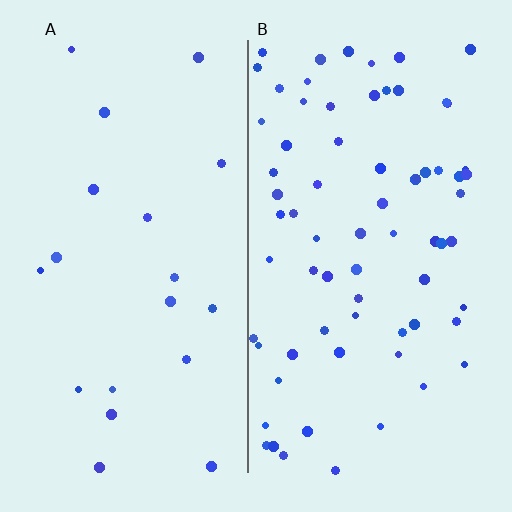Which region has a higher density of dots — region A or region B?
B (the right).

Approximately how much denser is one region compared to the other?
Approximately 3.6× — region B over region A.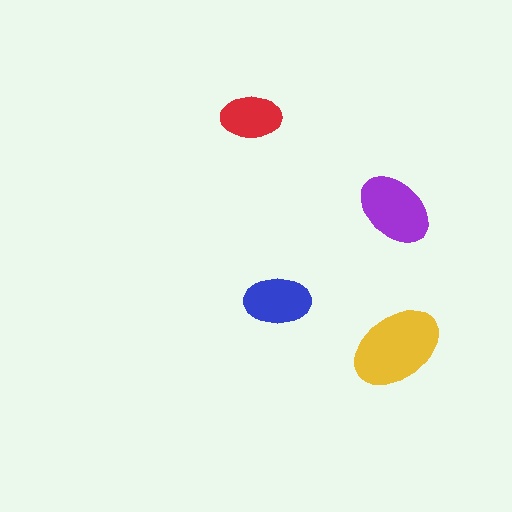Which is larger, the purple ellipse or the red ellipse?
The purple one.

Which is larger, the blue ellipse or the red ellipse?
The blue one.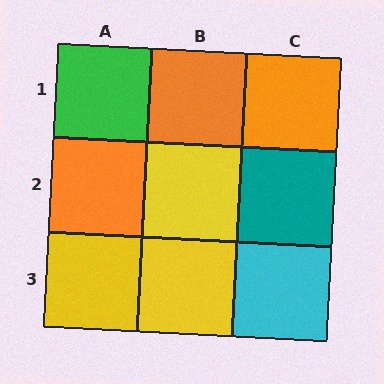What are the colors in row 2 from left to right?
Orange, yellow, teal.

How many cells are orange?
3 cells are orange.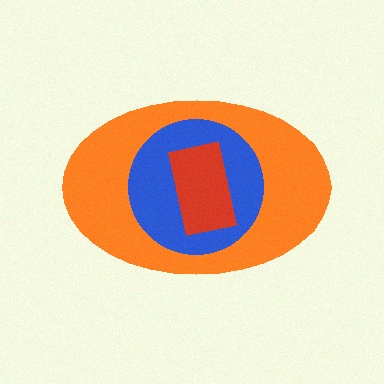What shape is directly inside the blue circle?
The red rectangle.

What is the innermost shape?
The red rectangle.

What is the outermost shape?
The orange ellipse.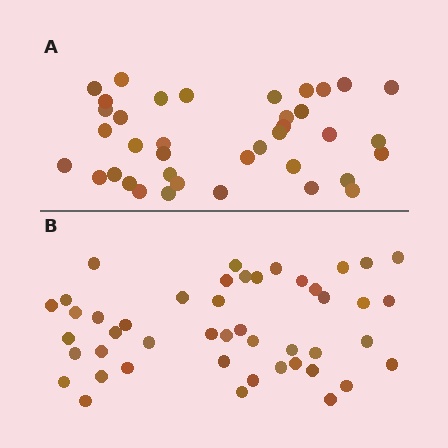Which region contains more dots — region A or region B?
Region B (the bottom region) has more dots.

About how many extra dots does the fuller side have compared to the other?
Region B has roughly 8 or so more dots than region A.